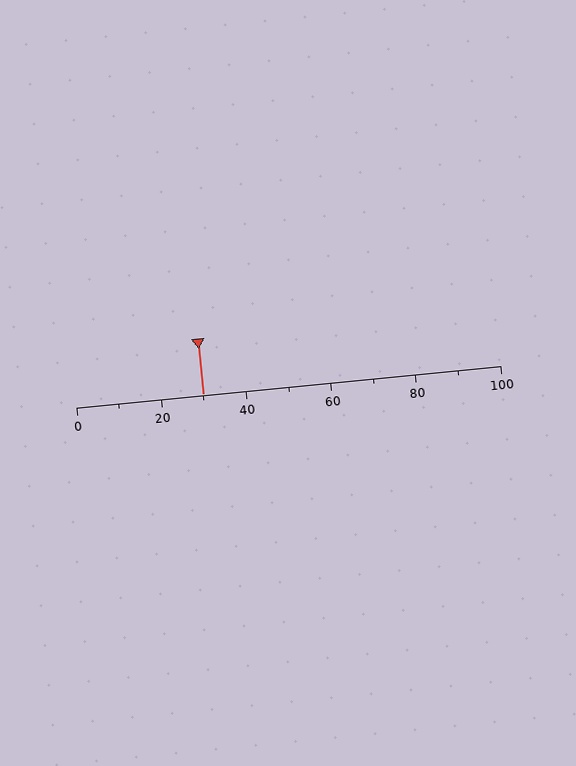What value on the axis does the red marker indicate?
The marker indicates approximately 30.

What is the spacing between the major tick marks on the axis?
The major ticks are spaced 20 apart.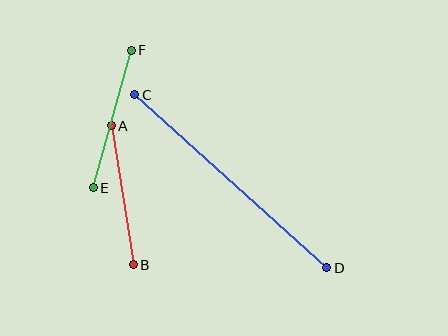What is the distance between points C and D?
The distance is approximately 258 pixels.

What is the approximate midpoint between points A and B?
The midpoint is at approximately (122, 195) pixels.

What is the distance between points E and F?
The distance is approximately 143 pixels.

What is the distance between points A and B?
The distance is approximately 141 pixels.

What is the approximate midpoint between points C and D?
The midpoint is at approximately (231, 181) pixels.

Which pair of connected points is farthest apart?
Points C and D are farthest apart.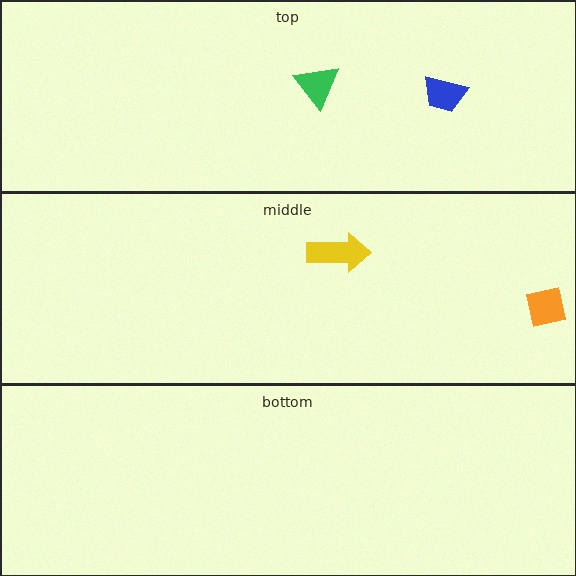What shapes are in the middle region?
The yellow arrow, the orange square.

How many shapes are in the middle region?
2.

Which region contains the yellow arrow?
The middle region.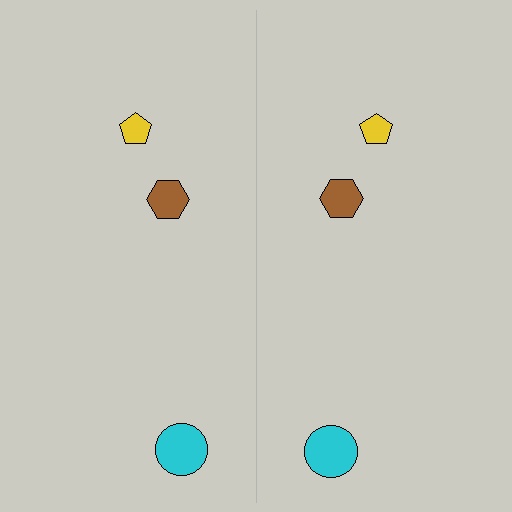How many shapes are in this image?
There are 6 shapes in this image.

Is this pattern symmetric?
Yes, this pattern has bilateral (reflection) symmetry.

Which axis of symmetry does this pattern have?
The pattern has a vertical axis of symmetry running through the center of the image.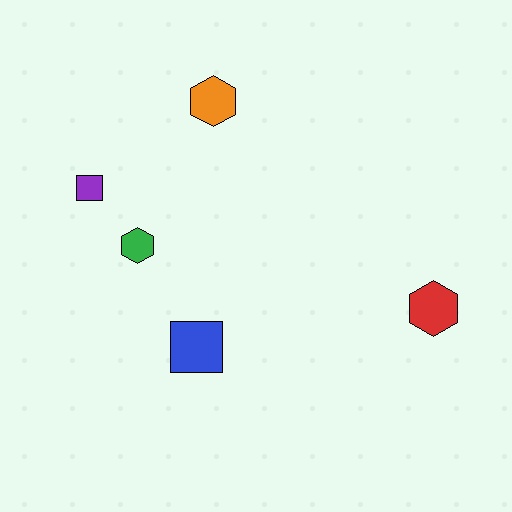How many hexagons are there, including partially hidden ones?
There are 3 hexagons.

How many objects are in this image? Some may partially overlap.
There are 5 objects.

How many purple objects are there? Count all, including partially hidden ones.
There is 1 purple object.